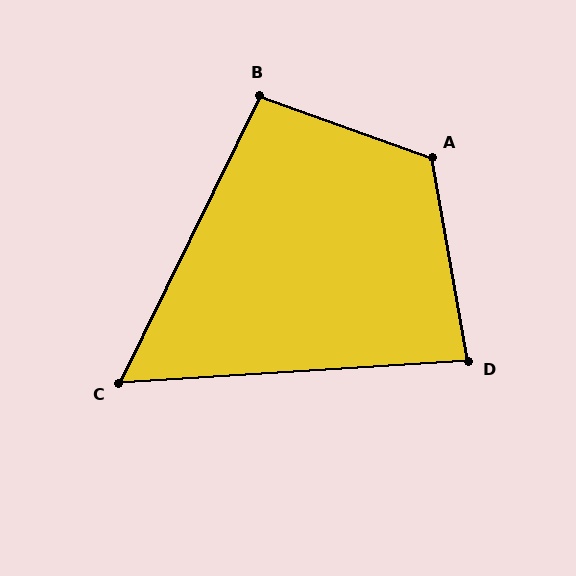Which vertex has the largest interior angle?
A, at approximately 120 degrees.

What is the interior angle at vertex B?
Approximately 96 degrees (obtuse).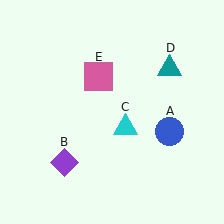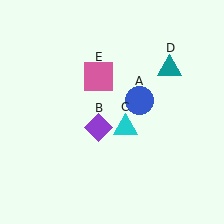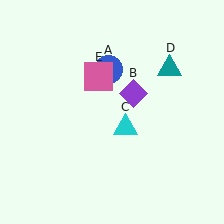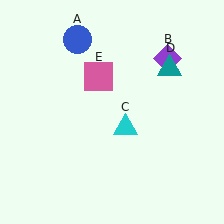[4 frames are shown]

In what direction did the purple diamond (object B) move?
The purple diamond (object B) moved up and to the right.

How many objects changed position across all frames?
2 objects changed position: blue circle (object A), purple diamond (object B).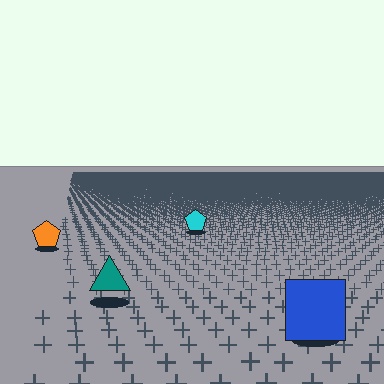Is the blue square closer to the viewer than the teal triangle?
Yes. The blue square is closer — you can tell from the texture gradient: the ground texture is coarser near it.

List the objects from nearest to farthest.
From nearest to farthest: the blue square, the teal triangle, the orange pentagon, the cyan pentagon.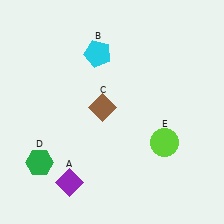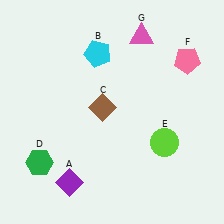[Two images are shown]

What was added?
A pink pentagon (F), a pink triangle (G) were added in Image 2.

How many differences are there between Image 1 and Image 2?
There are 2 differences between the two images.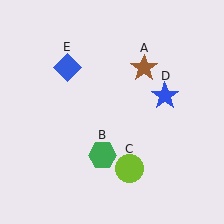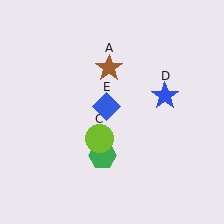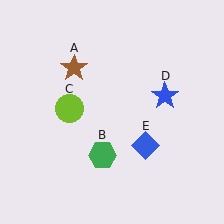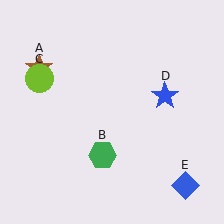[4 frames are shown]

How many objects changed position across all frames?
3 objects changed position: brown star (object A), lime circle (object C), blue diamond (object E).